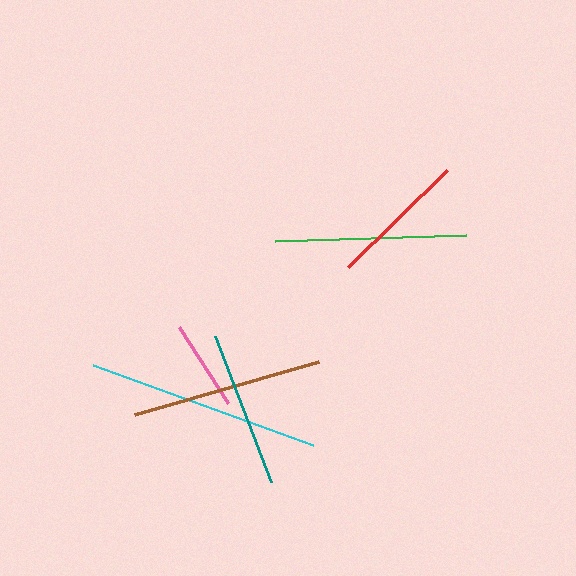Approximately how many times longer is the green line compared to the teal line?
The green line is approximately 1.2 times the length of the teal line.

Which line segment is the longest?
The cyan line is the longest at approximately 234 pixels.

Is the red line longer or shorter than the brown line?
The brown line is longer than the red line.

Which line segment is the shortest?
The pink line is the shortest at approximately 91 pixels.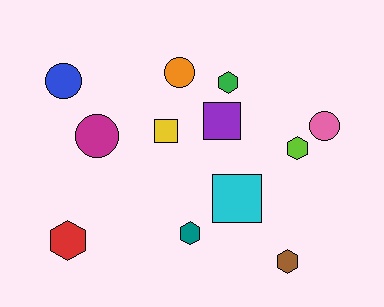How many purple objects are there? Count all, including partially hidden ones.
There is 1 purple object.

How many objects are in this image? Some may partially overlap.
There are 12 objects.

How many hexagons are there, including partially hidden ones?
There are 5 hexagons.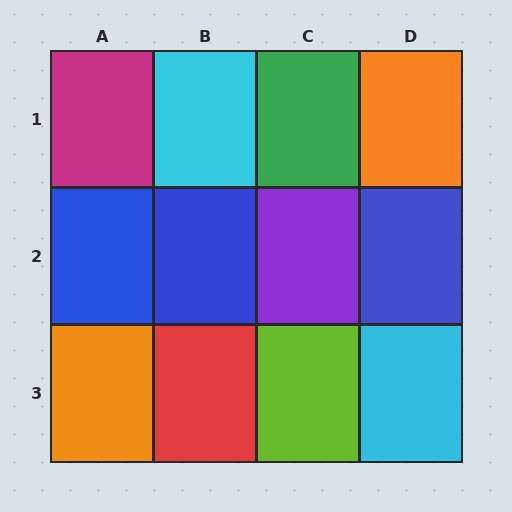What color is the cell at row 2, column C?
Purple.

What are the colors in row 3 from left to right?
Orange, red, lime, cyan.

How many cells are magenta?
1 cell is magenta.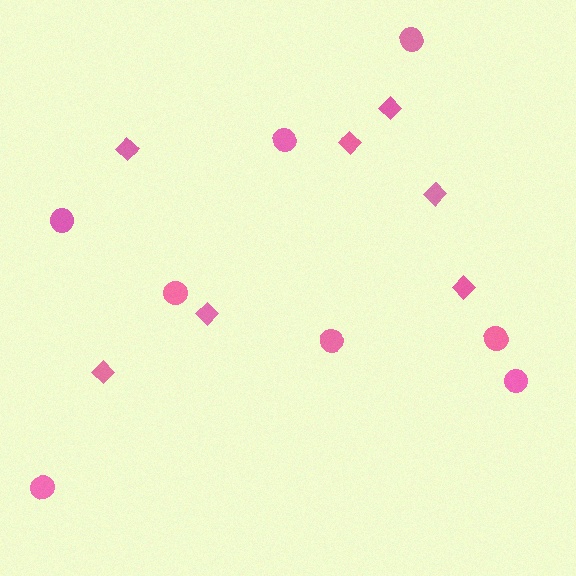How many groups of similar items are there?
There are 2 groups: one group of diamonds (7) and one group of circles (8).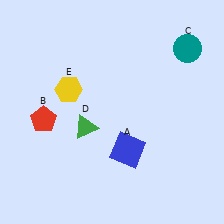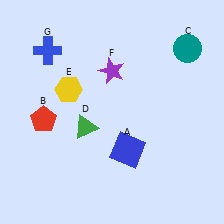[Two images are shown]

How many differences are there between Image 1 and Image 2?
There are 2 differences between the two images.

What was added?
A purple star (F), a blue cross (G) were added in Image 2.